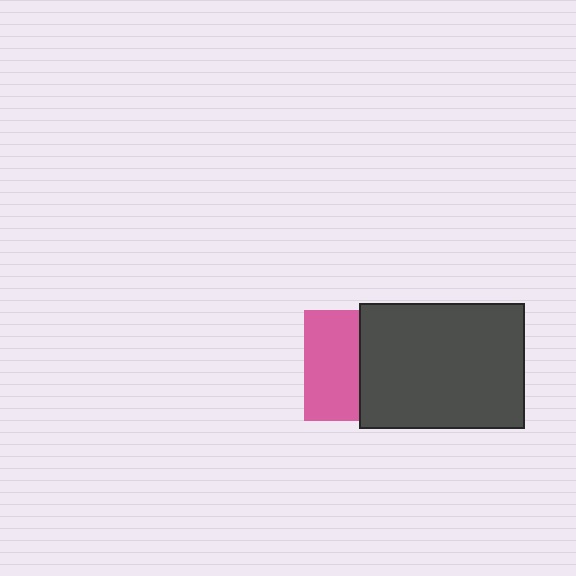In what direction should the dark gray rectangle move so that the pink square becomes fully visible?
The dark gray rectangle should move right. That is the shortest direction to clear the overlap and leave the pink square fully visible.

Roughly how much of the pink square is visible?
About half of it is visible (roughly 50%).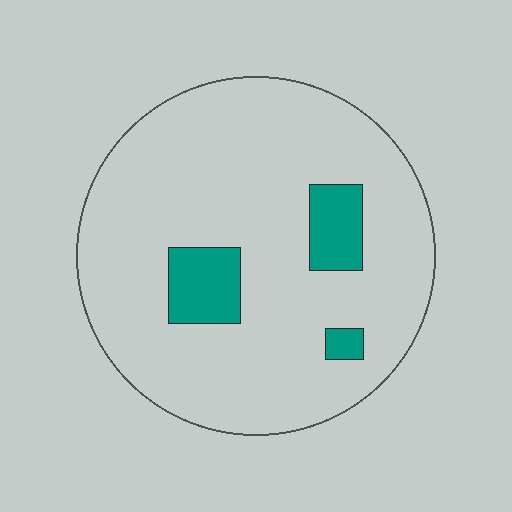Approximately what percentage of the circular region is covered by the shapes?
Approximately 10%.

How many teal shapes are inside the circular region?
3.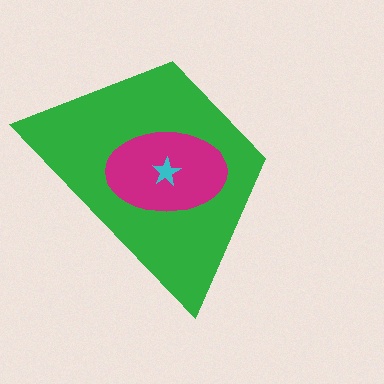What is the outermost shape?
The green trapezoid.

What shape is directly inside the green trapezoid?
The magenta ellipse.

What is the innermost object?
The cyan star.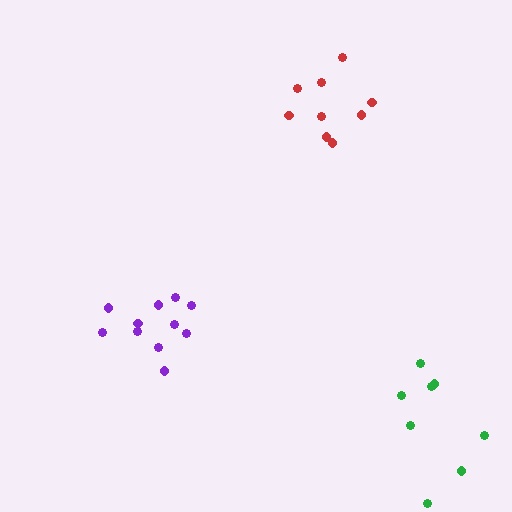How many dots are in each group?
Group 1: 11 dots, Group 2: 9 dots, Group 3: 8 dots (28 total).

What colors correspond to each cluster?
The clusters are colored: purple, red, green.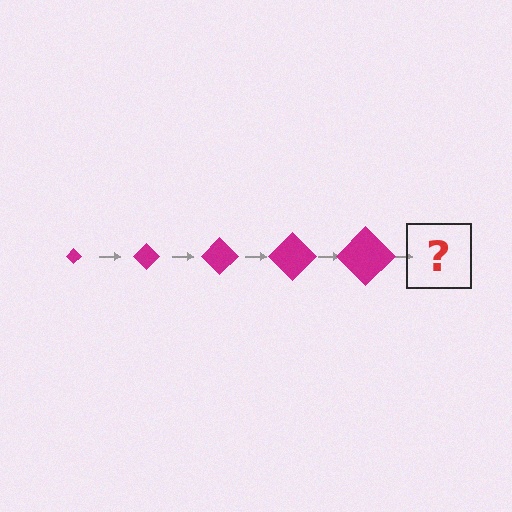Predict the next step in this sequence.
The next step is a magenta diamond, larger than the previous one.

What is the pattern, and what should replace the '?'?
The pattern is that the diamond gets progressively larger each step. The '?' should be a magenta diamond, larger than the previous one.